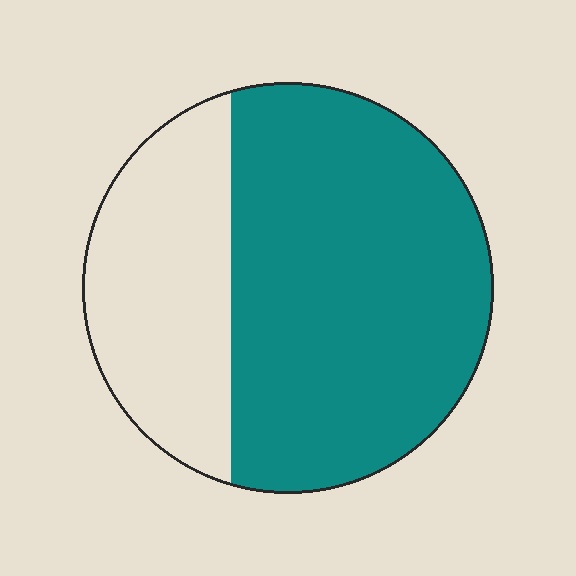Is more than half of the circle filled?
Yes.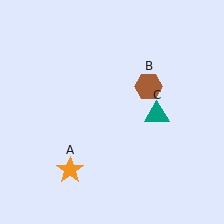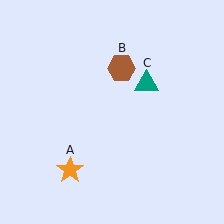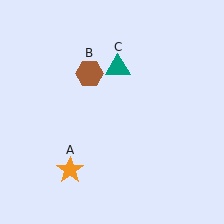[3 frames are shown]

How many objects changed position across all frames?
2 objects changed position: brown hexagon (object B), teal triangle (object C).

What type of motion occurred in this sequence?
The brown hexagon (object B), teal triangle (object C) rotated counterclockwise around the center of the scene.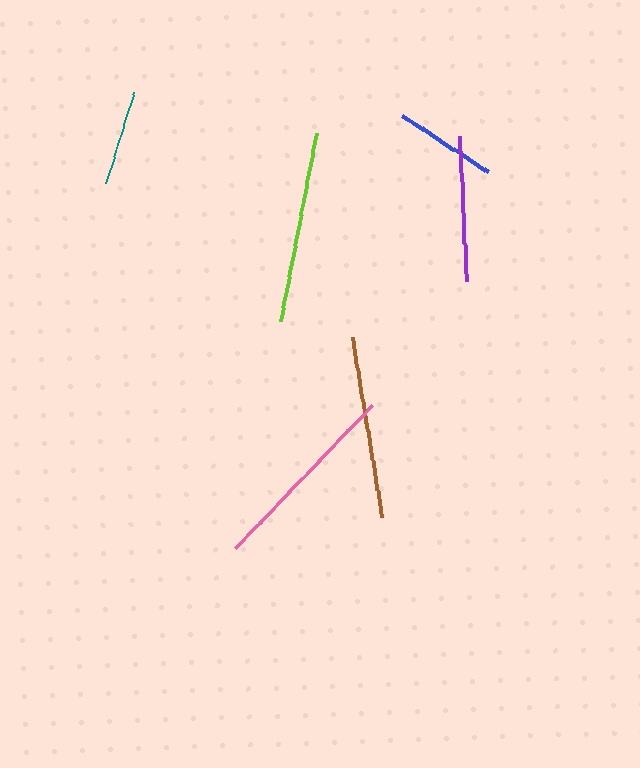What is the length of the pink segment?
The pink segment is approximately 198 pixels long.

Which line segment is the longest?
The pink line is the longest at approximately 198 pixels.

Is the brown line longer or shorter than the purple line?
The brown line is longer than the purple line.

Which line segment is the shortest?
The teal line is the shortest at approximately 95 pixels.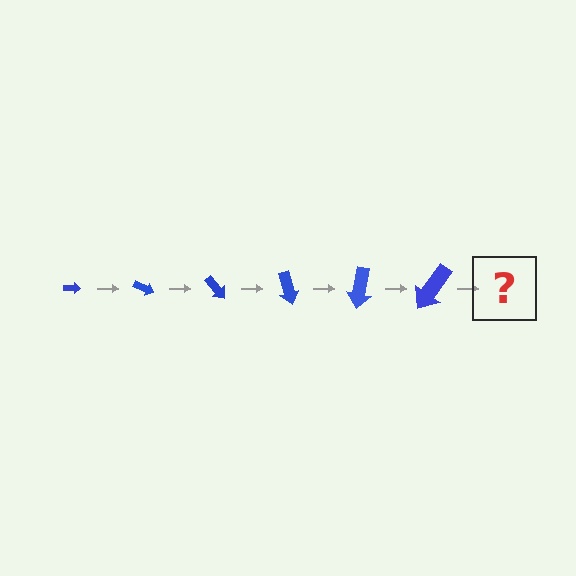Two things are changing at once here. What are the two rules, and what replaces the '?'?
The two rules are that the arrow grows larger each step and it rotates 25 degrees each step. The '?' should be an arrow, larger than the previous one and rotated 150 degrees from the start.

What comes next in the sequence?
The next element should be an arrow, larger than the previous one and rotated 150 degrees from the start.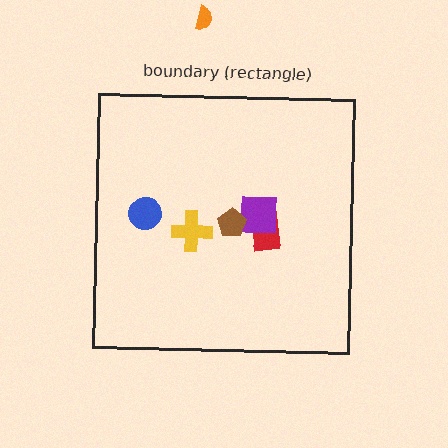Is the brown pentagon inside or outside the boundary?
Inside.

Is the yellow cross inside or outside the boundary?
Inside.